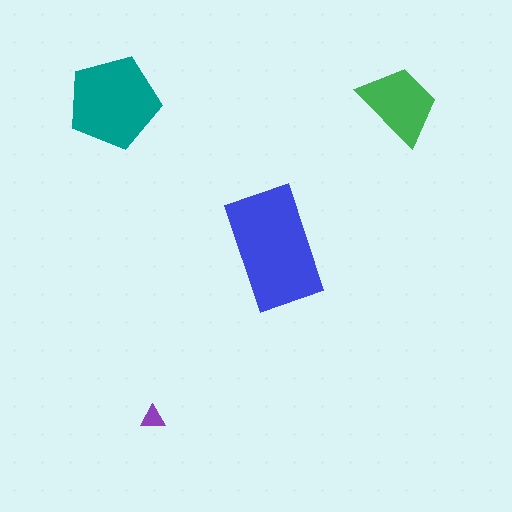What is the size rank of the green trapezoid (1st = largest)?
3rd.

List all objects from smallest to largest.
The purple triangle, the green trapezoid, the teal pentagon, the blue rectangle.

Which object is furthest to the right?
The green trapezoid is rightmost.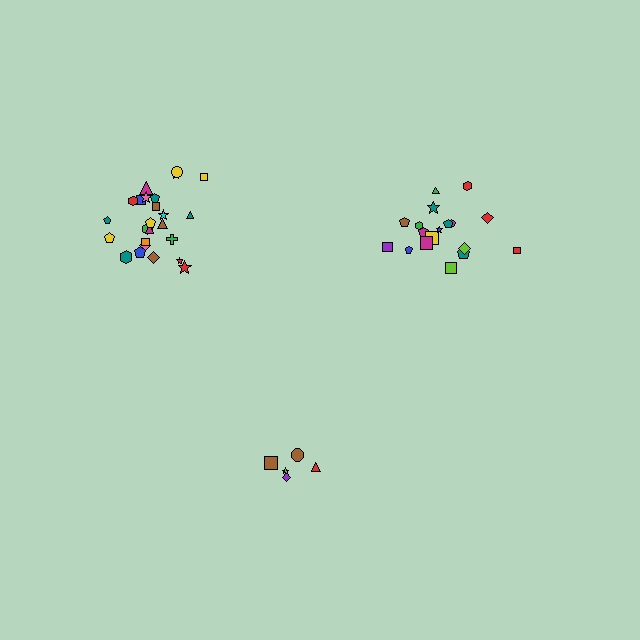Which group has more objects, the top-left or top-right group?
The top-left group.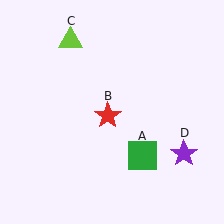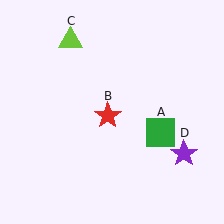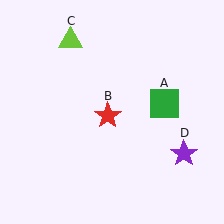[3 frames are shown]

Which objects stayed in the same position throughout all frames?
Red star (object B) and lime triangle (object C) and purple star (object D) remained stationary.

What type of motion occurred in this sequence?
The green square (object A) rotated counterclockwise around the center of the scene.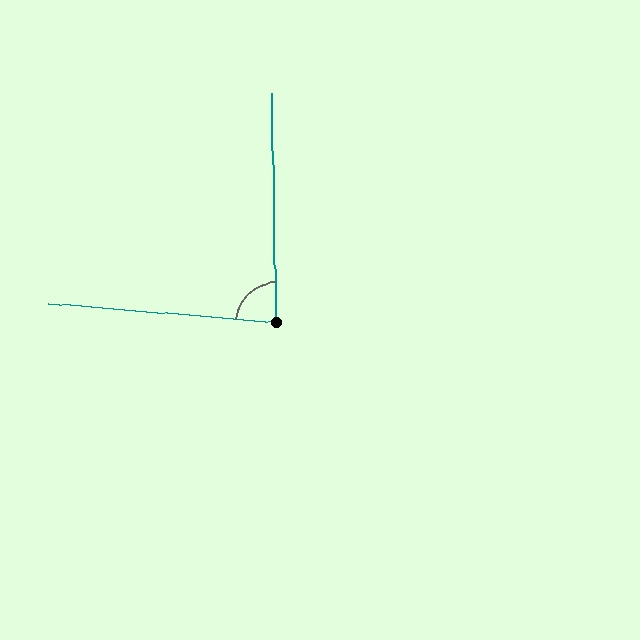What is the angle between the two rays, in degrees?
Approximately 84 degrees.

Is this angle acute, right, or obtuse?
It is acute.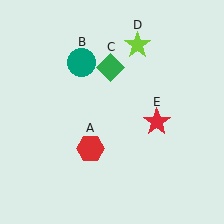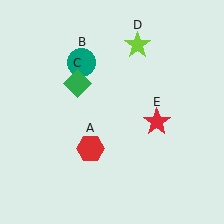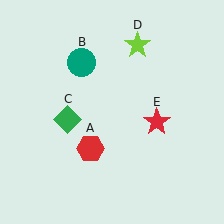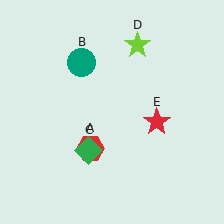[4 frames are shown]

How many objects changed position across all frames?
1 object changed position: green diamond (object C).